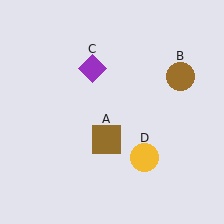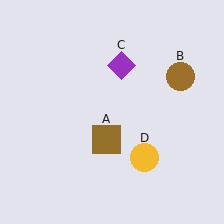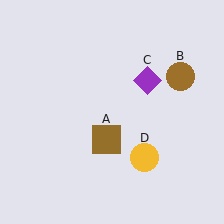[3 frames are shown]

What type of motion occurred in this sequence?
The purple diamond (object C) rotated clockwise around the center of the scene.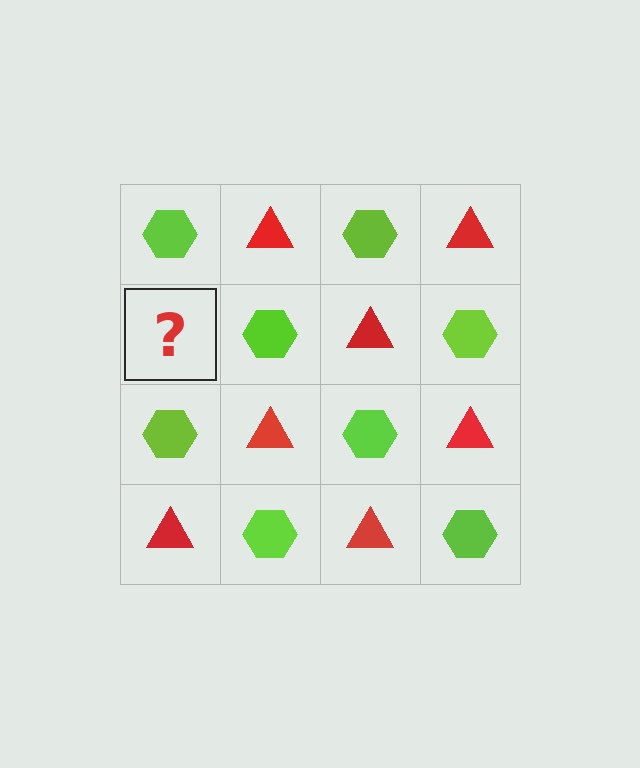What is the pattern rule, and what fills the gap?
The rule is that it alternates lime hexagon and red triangle in a checkerboard pattern. The gap should be filled with a red triangle.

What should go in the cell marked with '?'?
The missing cell should contain a red triangle.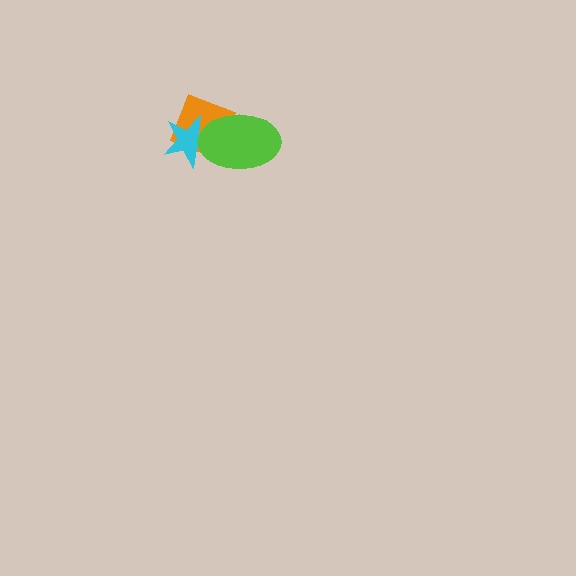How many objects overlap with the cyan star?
2 objects overlap with the cyan star.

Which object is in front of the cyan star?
The lime ellipse is in front of the cyan star.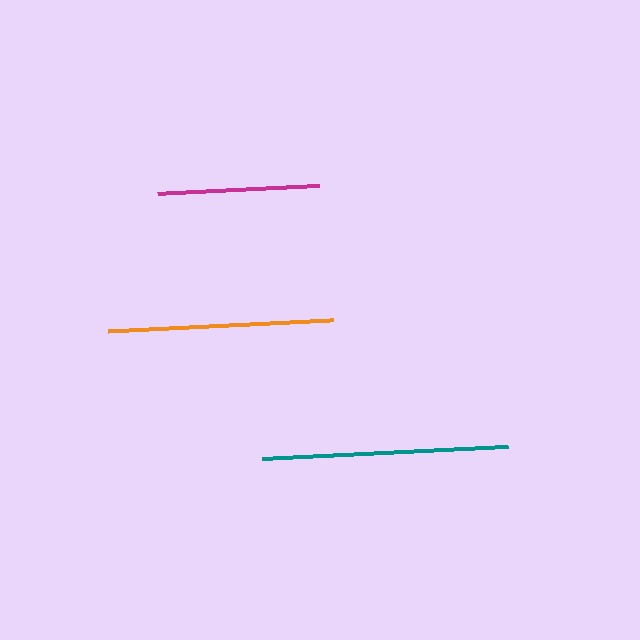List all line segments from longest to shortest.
From longest to shortest: teal, orange, magenta.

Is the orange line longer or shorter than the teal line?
The teal line is longer than the orange line.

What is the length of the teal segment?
The teal segment is approximately 246 pixels long.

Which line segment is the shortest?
The magenta line is the shortest at approximately 162 pixels.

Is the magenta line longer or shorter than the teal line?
The teal line is longer than the magenta line.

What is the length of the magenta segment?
The magenta segment is approximately 162 pixels long.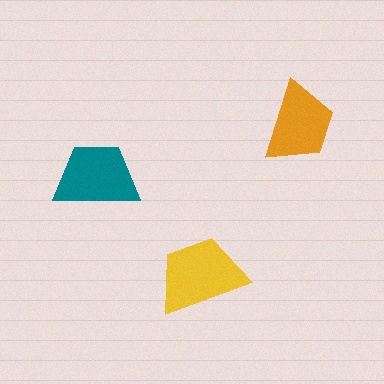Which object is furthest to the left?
The teal trapezoid is leftmost.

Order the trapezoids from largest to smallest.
the yellow one, the teal one, the orange one.